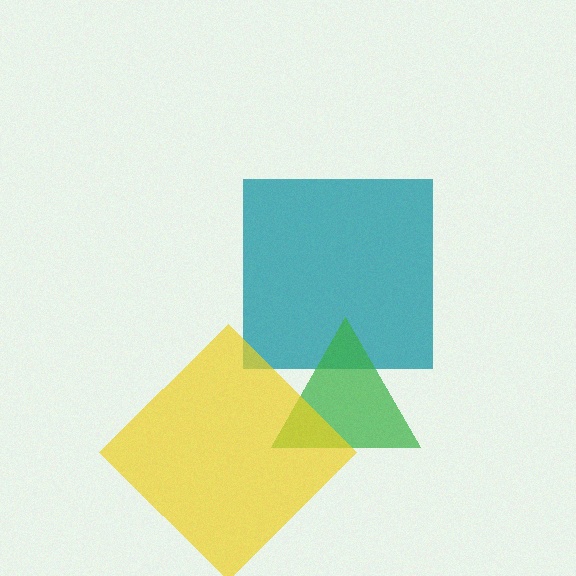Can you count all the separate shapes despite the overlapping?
Yes, there are 3 separate shapes.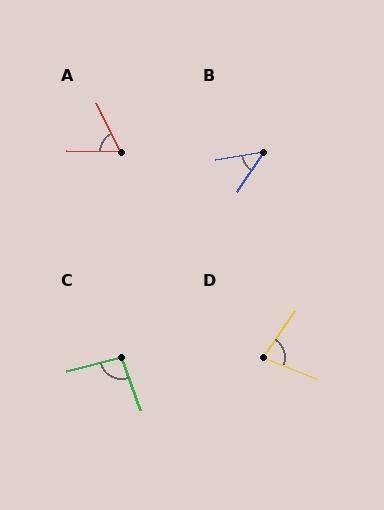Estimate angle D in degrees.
Approximately 76 degrees.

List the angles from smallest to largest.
B (47°), A (62°), D (76°), C (96°).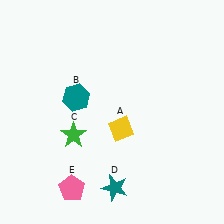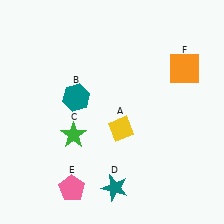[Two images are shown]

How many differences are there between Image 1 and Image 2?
There is 1 difference between the two images.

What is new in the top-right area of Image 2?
An orange square (F) was added in the top-right area of Image 2.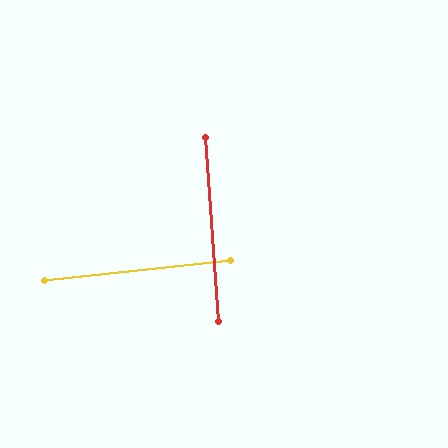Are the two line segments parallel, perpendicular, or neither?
Perpendicular — they meet at approximately 88°.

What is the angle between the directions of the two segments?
Approximately 88 degrees.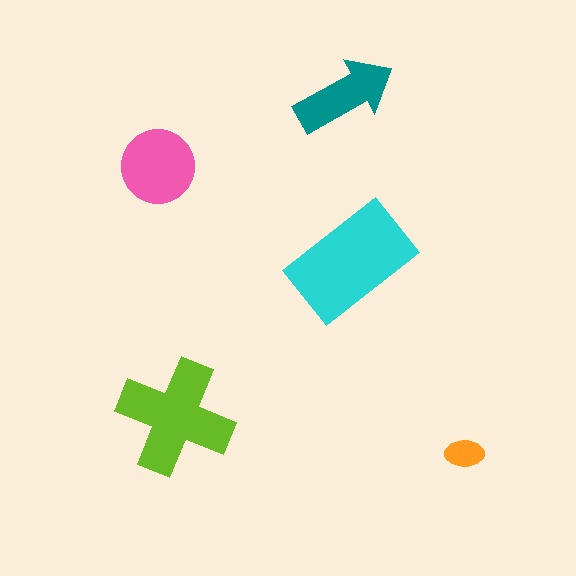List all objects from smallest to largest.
The orange ellipse, the teal arrow, the pink circle, the lime cross, the cyan rectangle.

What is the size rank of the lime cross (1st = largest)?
2nd.